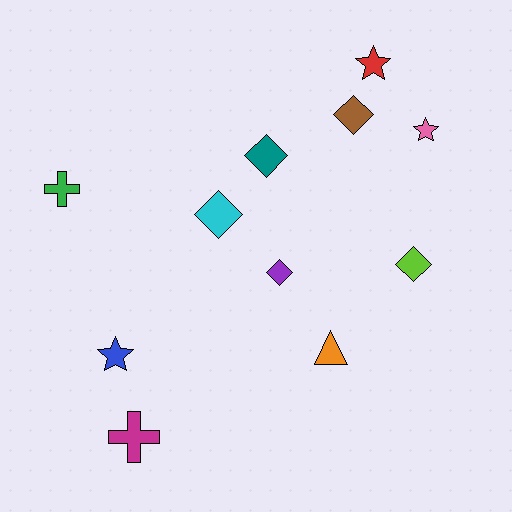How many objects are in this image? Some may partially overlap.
There are 11 objects.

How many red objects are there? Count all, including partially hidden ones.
There is 1 red object.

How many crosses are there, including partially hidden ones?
There are 2 crosses.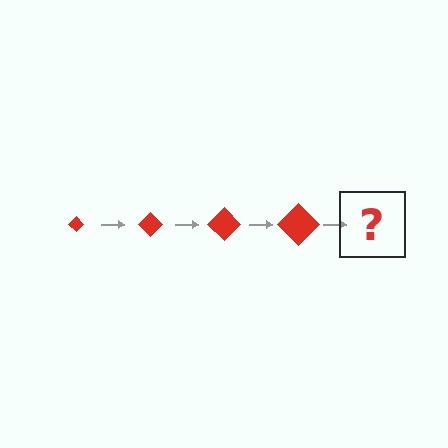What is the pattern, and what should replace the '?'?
The pattern is that the diamond gets progressively larger each step. The '?' should be a red diamond, larger than the previous one.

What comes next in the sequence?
The next element should be a red diamond, larger than the previous one.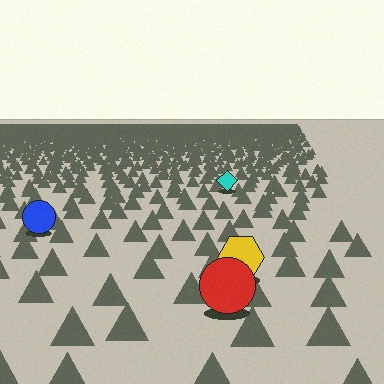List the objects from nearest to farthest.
From nearest to farthest: the red circle, the yellow hexagon, the blue circle, the cyan diamond.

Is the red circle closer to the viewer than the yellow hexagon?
Yes. The red circle is closer — you can tell from the texture gradient: the ground texture is coarser near it.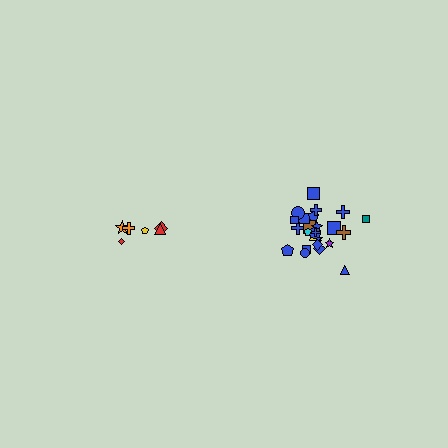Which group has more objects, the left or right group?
The right group.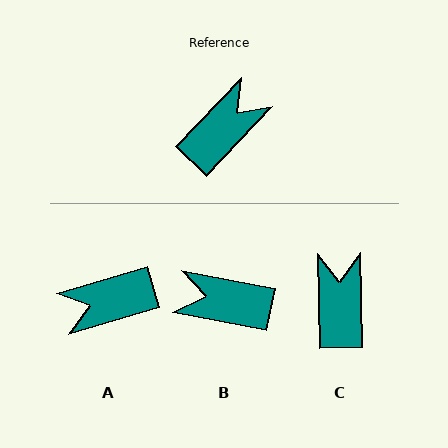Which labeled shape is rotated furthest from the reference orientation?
A, about 149 degrees away.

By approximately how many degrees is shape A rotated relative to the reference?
Approximately 149 degrees counter-clockwise.